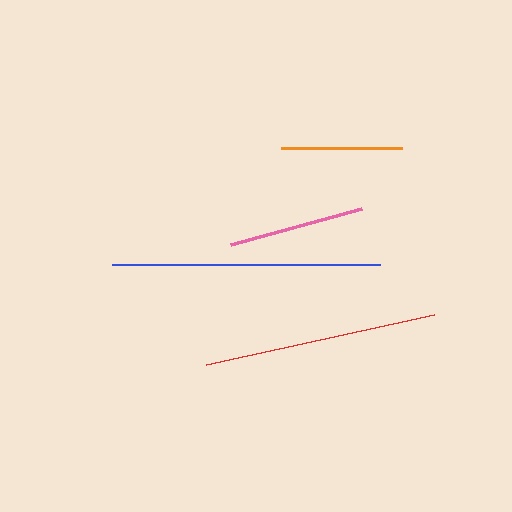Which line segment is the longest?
The blue line is the longest at approximately 268 pixels.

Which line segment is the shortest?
The orange line is the shortest at approximately 120 pixels.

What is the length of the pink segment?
The pink segment is approximately 136 pixels long.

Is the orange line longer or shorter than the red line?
The red line is longer than the orange line.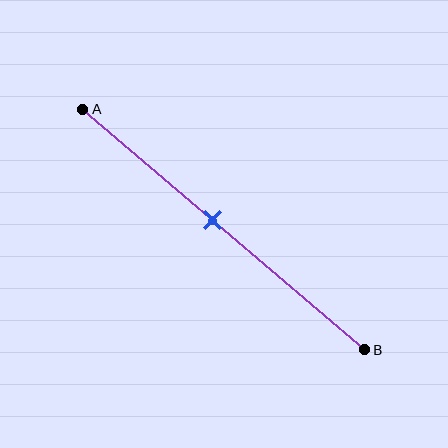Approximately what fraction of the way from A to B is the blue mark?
The blue mark is approximately 45% of the way from A to B.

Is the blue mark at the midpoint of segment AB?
No, the mark is at about 45% from A, not at the 50% midpoint.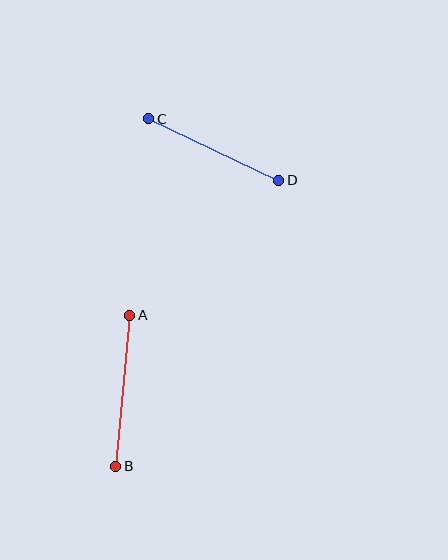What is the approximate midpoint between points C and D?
The midpoint is at approximately (214, 149) pixels.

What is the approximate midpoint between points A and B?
The midpoint is at approximately (123, 391) pixels.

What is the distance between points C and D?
The distance is approximately 144 pixels.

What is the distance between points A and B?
The distance is approximately 151 pixels.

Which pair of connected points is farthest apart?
Points A and B are farthest apart.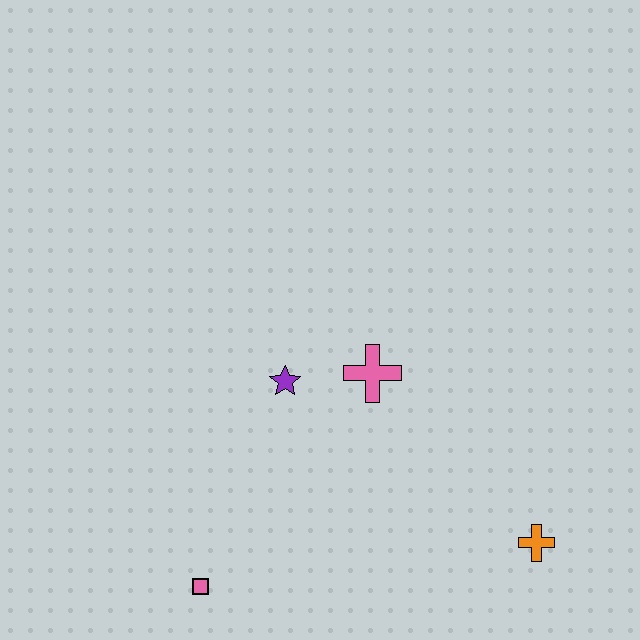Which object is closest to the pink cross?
The purple star is closest to the pink cross.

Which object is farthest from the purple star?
The orange cross is farthest from the purple star.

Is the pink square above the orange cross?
No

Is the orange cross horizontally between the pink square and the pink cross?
No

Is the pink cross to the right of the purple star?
Yes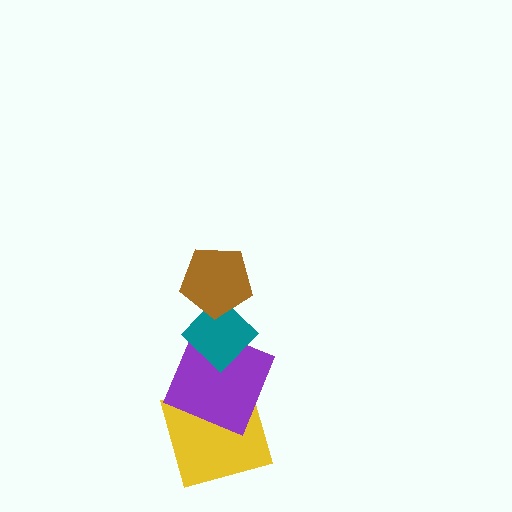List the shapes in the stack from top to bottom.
From top to bottom: the brown pentagon, the teal diamond, the purple square, the yellow square.